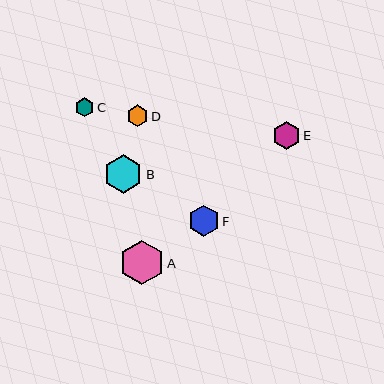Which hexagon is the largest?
Hexagon A is the largest with a size of approximately 45 pixels.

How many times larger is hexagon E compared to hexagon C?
Hexagon E is approximately 1.4 times the size of hexagon C.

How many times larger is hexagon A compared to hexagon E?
Hexagon A is approximately 1.6 times the size of hexagon E.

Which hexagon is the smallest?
Hexagon C is the smallest with a size of approximately 19 pixels.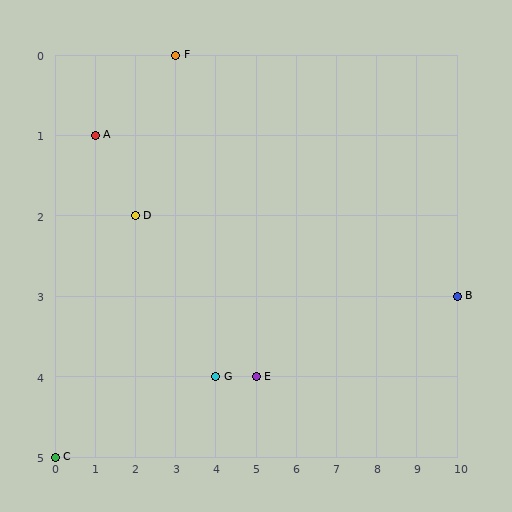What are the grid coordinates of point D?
Point D is at grid coordinates (2, 2).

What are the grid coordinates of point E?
Point E is at grid coordinates (5, 4).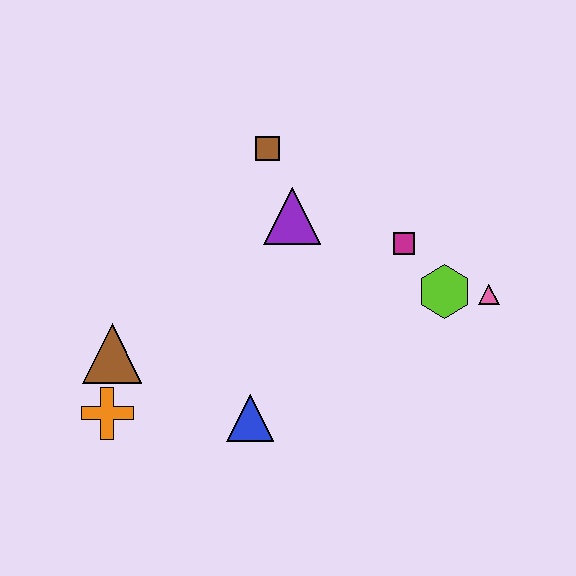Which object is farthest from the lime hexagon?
The orange cross is farthest from the lime hexagon.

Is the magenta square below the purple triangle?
Yes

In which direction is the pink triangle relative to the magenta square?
The pink triangle is to the right of the magenta square.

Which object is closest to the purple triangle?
The brown square is closest to the purple triangle.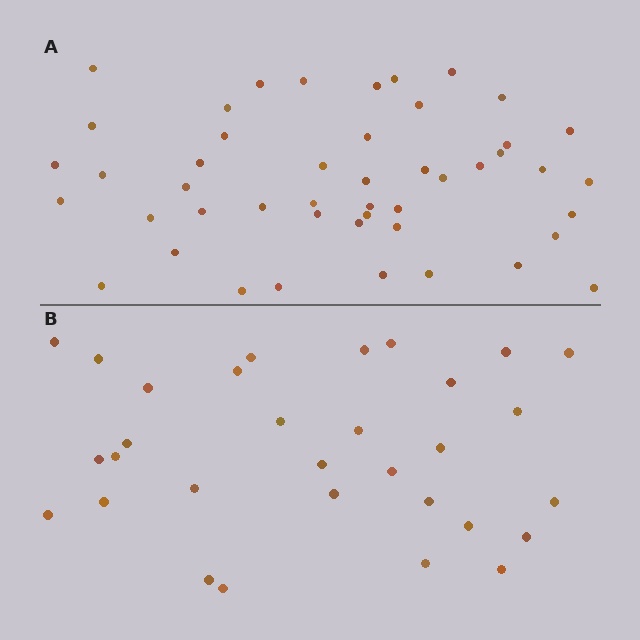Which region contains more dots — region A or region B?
Region A (the top region) has more dots.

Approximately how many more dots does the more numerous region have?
Region A has approximately 15 more dots than region B.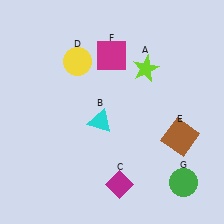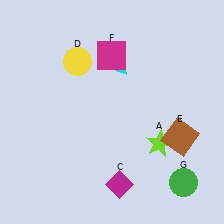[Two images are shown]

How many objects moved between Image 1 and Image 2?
2 objects moved between the two images.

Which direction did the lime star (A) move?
The lime star (A) moved down.